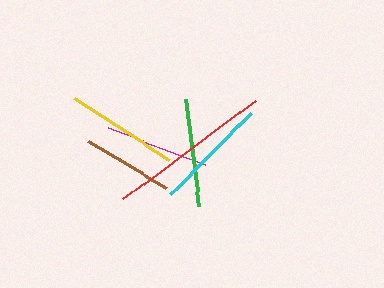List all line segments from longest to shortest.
From longest to shortest: red, cyan, yellow, green, magenta, brown.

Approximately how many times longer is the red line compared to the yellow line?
The red line is approximately 1.5 times the length of the yellow line.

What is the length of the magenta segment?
The magenta segment is approximately 103 pixels long.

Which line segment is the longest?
The red line is the longest at approximately 166 pixels.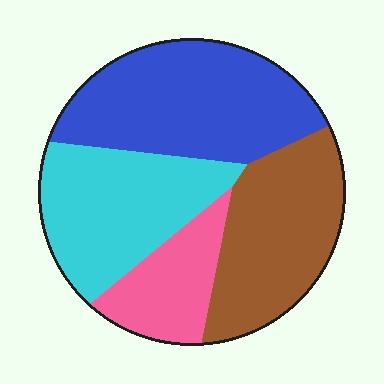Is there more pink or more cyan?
Cyan.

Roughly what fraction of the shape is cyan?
Cyan covers around 25% of the shape.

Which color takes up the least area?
Pink, at roughly 15%.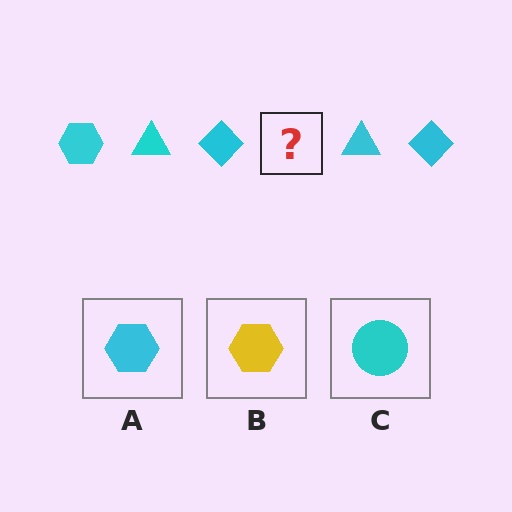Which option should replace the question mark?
Option A.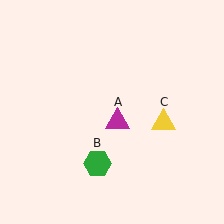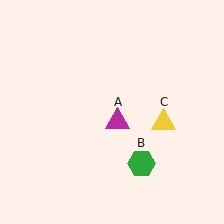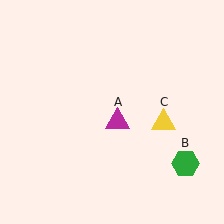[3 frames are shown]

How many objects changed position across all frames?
1 object changed position: green hexagon (object B).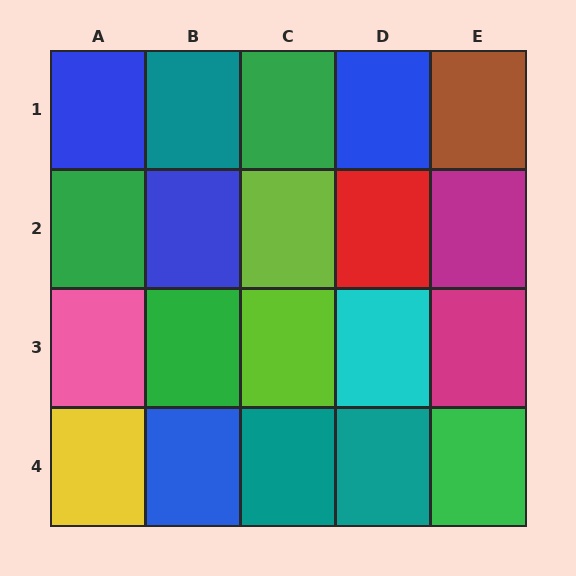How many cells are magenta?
2 cells are magenta.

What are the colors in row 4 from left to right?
Yellow, blue, teal, teal, green.